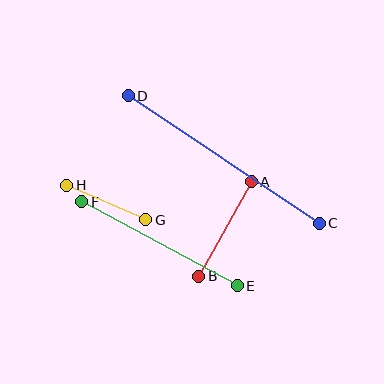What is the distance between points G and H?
The distance is approximately 86 pixels.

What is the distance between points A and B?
The distance is approximately 108 pixels.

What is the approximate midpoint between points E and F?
The midpoint is at approximately (159, 244) pixels.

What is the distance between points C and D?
The distance is approximately 230 pixels.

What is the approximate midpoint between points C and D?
The midpoint is at approximately (224, 160) pixels.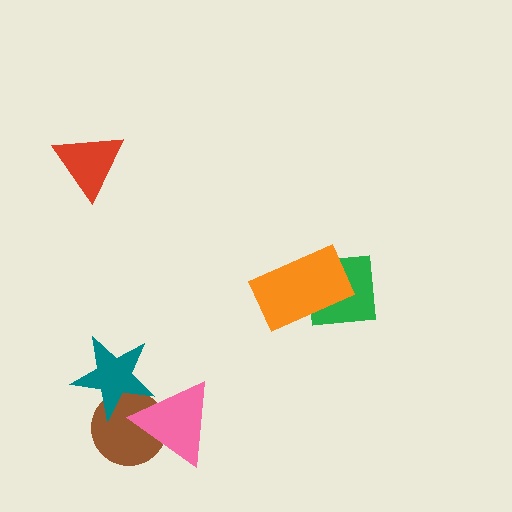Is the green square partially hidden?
Yes, it is partially covered by another shape.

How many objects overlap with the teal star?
2 objects overlap with the teal star.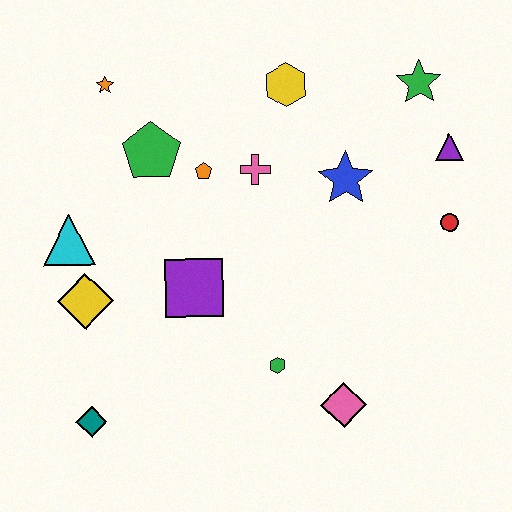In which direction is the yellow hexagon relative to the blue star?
The yellow hexagon is above the blue star.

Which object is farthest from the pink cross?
The teal diamond is farthest from the pink cross.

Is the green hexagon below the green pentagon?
Yes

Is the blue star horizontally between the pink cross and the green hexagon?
No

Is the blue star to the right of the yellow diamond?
Yes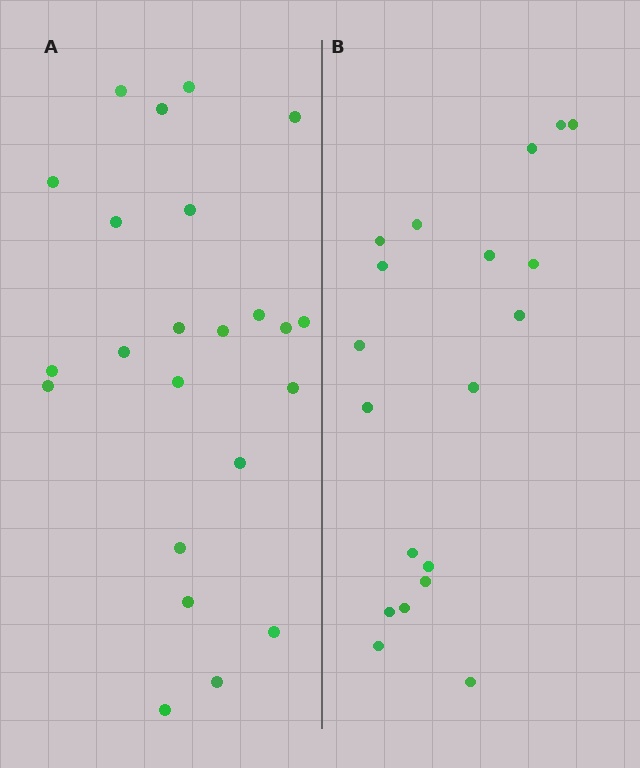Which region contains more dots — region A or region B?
Region A (the left region) has more dots.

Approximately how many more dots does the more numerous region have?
Region A has about 4 more dots than region B.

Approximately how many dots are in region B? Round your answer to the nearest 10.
About 20 dots. (The exact count is 19, which rounds to 20.)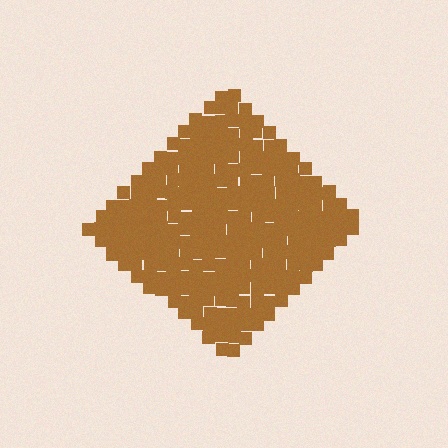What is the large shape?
The large shape is a diamond.